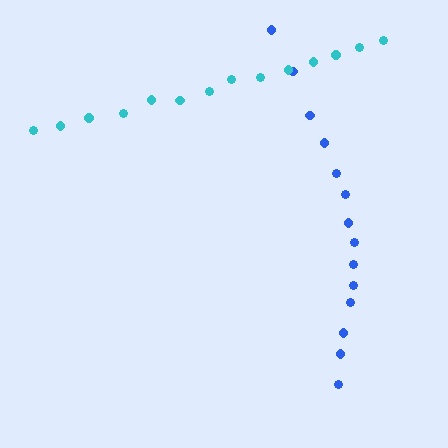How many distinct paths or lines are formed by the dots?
There are 2 distinct paths.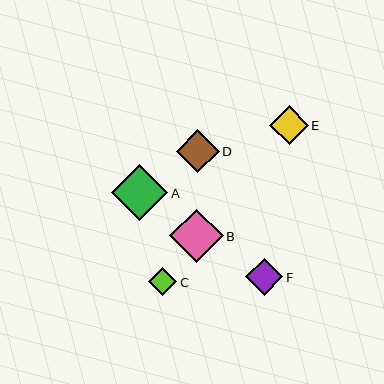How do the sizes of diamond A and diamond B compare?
Diamond A and diamond B are approximately the same size.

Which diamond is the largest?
Diamond A is the largest with a size of approximately 56 pixels.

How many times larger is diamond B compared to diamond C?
Diamond B is approximately 1.9 times the size of diamond C.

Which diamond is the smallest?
Diamond C is the smallest with a size of approximately 28 pixels.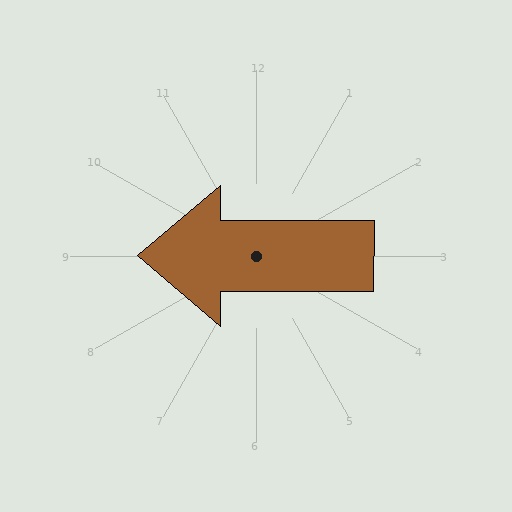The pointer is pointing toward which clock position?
Roughly 9 o'clock.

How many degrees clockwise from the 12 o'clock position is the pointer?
Approximately 270 degrees.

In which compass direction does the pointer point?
West.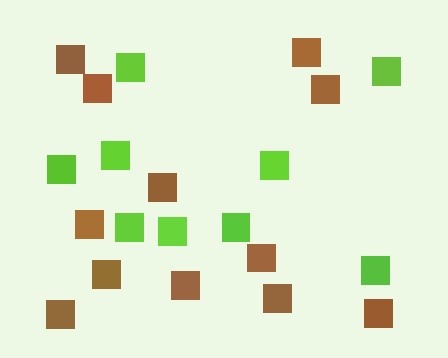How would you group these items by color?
There are 2 groups: one group of lime squares (9) and one group of brown squares (12).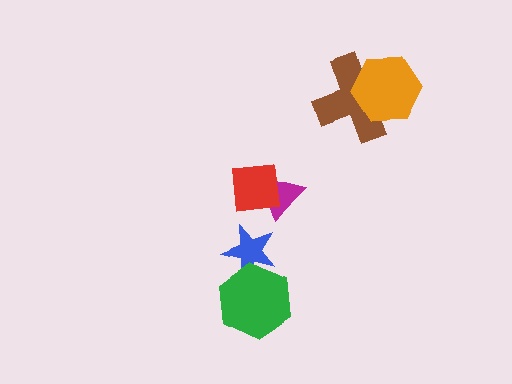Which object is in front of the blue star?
The green hexagon is in front of the blue star.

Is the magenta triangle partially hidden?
Yes, it is partially covered by another shape.